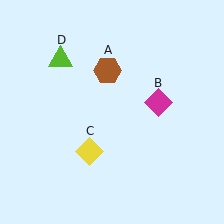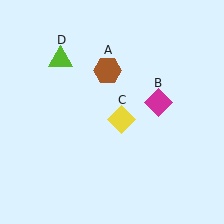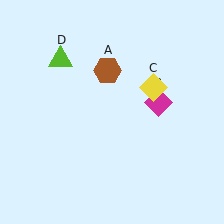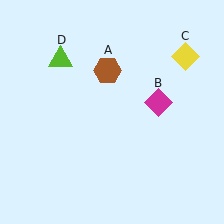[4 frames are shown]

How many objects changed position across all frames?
1 object changed position: yellow diamond (object C).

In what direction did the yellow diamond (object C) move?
The yellow diamond (object C) moved up and to the right.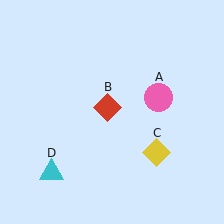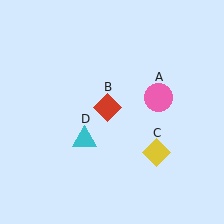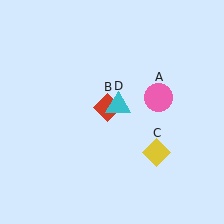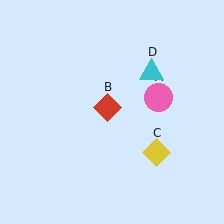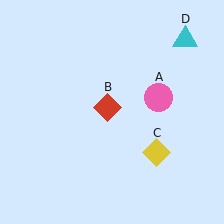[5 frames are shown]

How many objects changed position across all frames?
1 object changed position: cyan triangle (object D).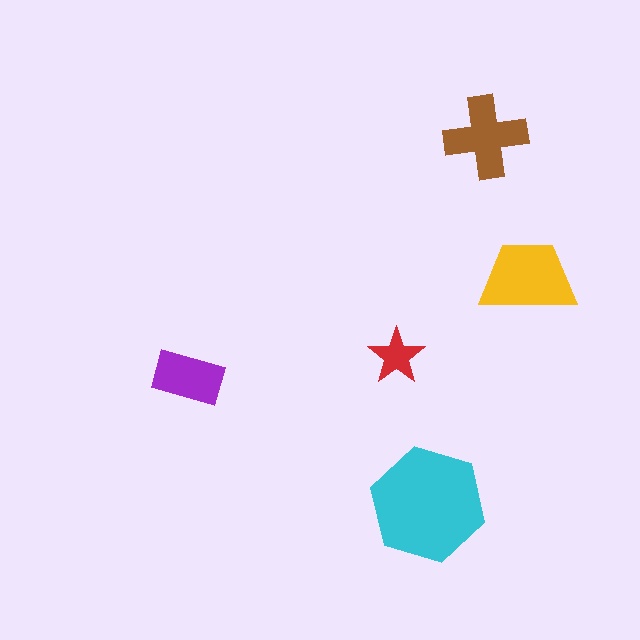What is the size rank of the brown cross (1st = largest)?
3rd.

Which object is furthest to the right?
The yellow trapezoid is rightmost.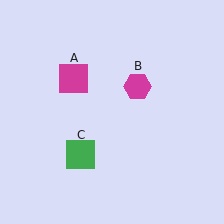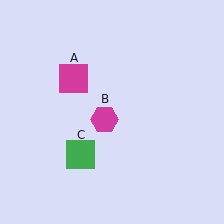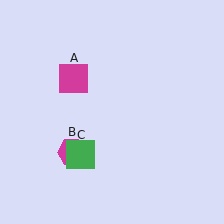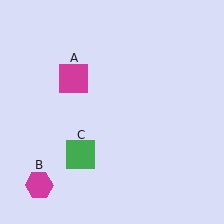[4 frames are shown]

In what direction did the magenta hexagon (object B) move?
The magenta hexagon (object B) moved down and to the left.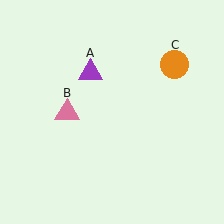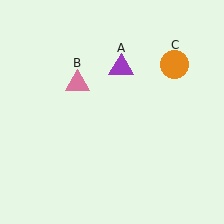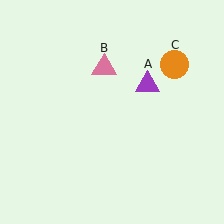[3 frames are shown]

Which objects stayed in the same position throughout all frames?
Orange circle (object C) remained stationary.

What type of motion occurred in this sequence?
The purple triangle (object A), pink triangle (object B) rotated clockwise around the center of the scene.